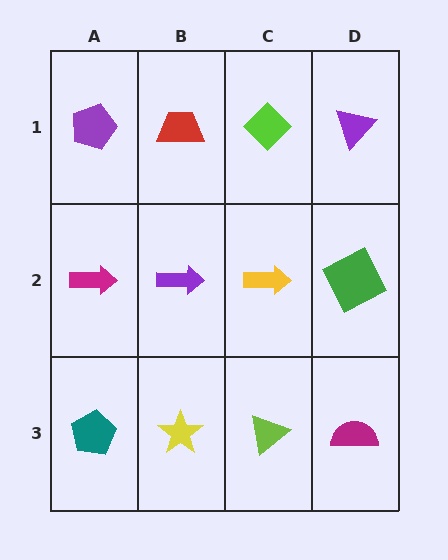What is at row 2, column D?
A green square.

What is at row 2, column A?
A magenta arrow.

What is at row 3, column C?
A lime triangle.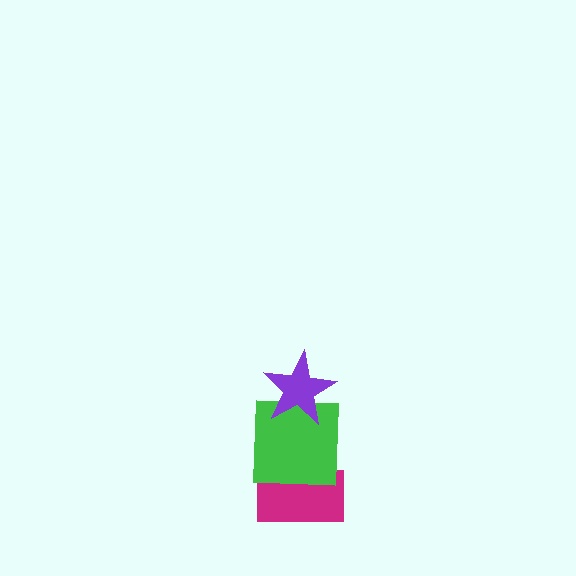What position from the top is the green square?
The green square is 2nd from the top.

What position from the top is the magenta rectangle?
The magenta rectangle is 3rd from the top.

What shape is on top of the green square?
The purple star is on top of the green square.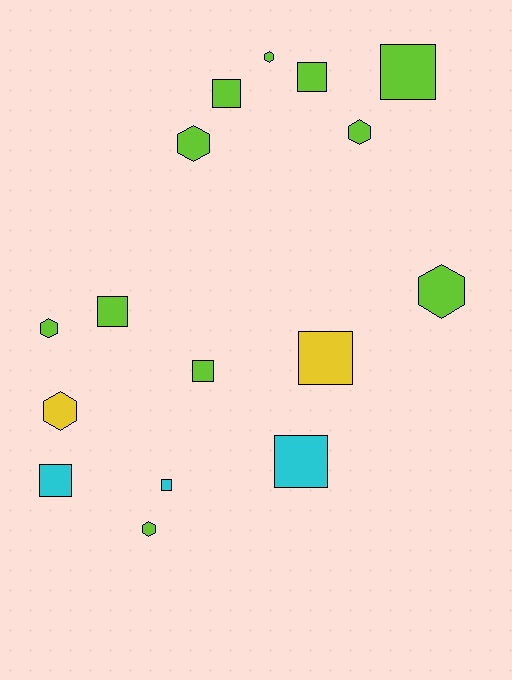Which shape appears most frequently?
Square, with 9 objects.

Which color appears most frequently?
Lime, with 11 objects.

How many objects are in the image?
There are 16 objects.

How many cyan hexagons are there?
There are no cyan hexagons.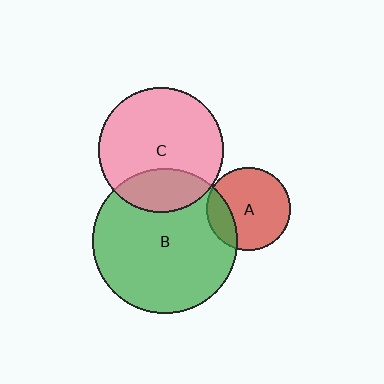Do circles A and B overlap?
Yes.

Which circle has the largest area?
Circle B (green).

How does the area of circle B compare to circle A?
Approximately 3.0 times.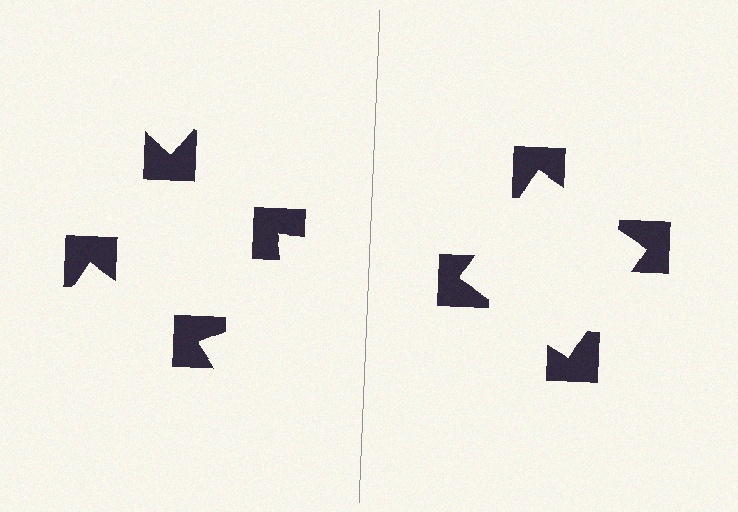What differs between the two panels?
The notched squares are positioned identically on both sides; only the wedge orientations differ. On the right they align to a square; on the left they are misaligned.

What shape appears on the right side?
An illusory square.